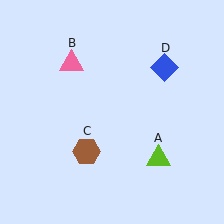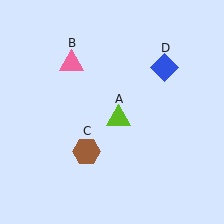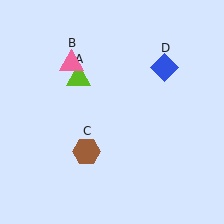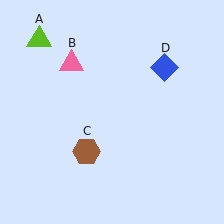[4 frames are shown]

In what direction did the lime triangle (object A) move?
The lime triangle (object A) moved up and to the left.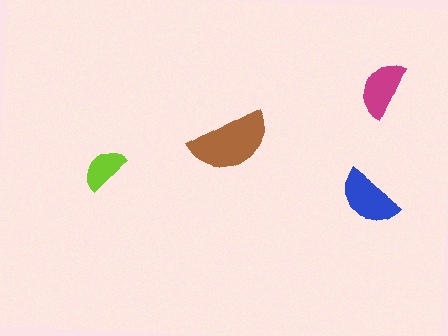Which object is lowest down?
The blue semicircle is bottommost.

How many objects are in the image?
There are 4 objects in the image.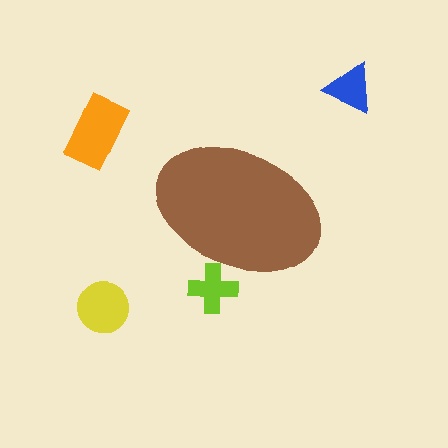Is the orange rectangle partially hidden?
No, the orange rectangle is fully visible.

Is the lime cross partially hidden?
Yes, the lime cross is partially hidden behind the brown ellipse.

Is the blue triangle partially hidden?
No, the blue triangle is fully visible.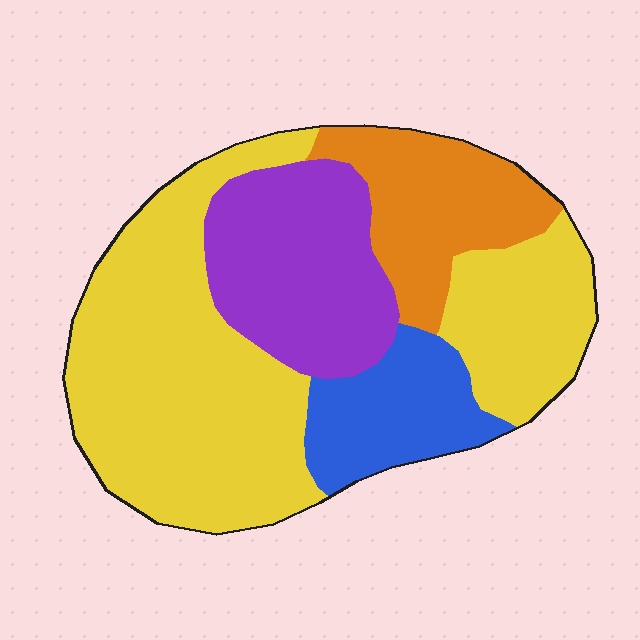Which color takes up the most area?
Yellow, at roughly 50%.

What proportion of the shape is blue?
Blue takes up less than a quarter of the shape.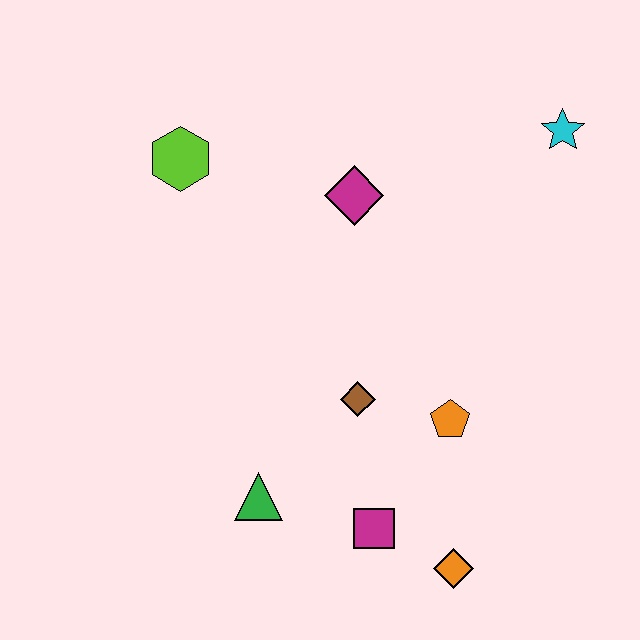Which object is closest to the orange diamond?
The magenta square is closest to the orange diamond.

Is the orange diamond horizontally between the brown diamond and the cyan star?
Yes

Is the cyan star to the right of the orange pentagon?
Yes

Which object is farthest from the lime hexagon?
The orange diamond is farthest from the lime hexagon.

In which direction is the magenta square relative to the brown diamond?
The magenta square is below the brown diamond.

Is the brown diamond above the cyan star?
No